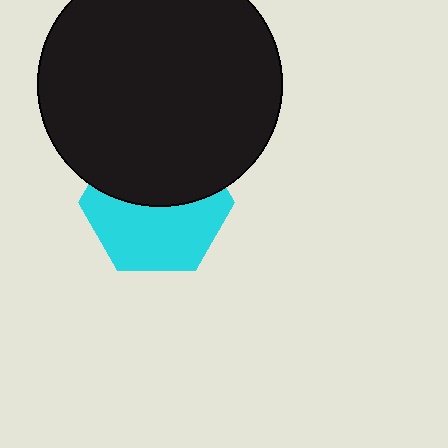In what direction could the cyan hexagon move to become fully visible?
The cyan hexagon could move down. That would shift it out from behind the black circle entirely.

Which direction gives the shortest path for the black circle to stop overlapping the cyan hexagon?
Moving up gives the shortest separation.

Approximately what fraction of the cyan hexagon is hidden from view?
Roughly 46% of the cyan hexagon is hidden behind the black circle.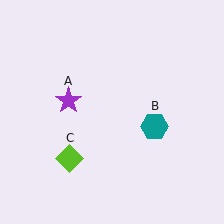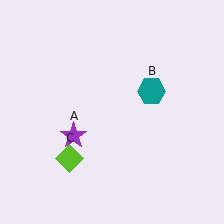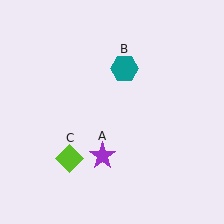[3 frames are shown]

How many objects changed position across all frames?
2 objects changed position: purple star (object A), teal hexagon (object B).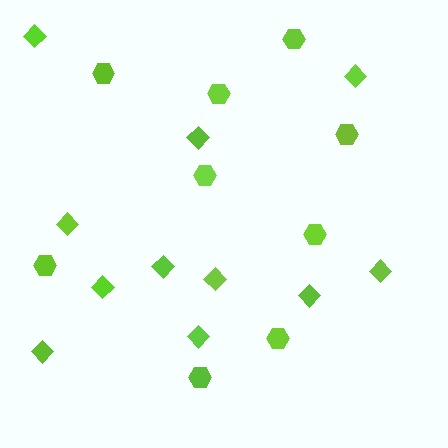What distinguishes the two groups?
There are 2 groups: one group of hexagons (9) and one group of diamonds (11).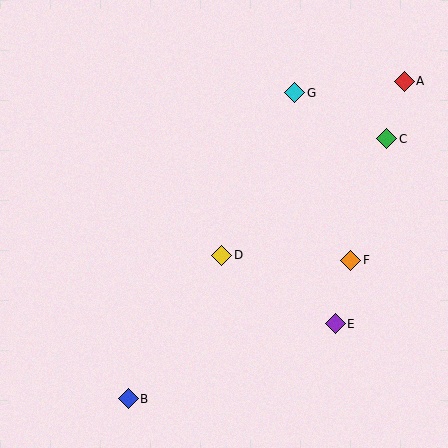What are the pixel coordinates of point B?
Point B is at (128, 399).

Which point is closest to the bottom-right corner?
Point E is closest to the bottom-right corner.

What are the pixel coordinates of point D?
Point D is at (222, 255).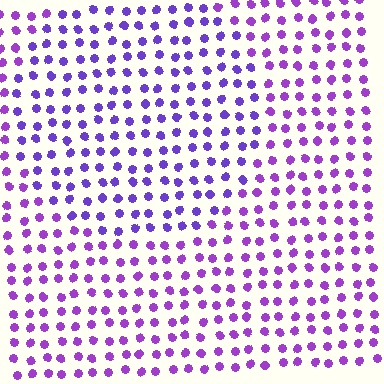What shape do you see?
I see a circle.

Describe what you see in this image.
The image is filled with small purple elements in a uniform arrangement. A circle-shaped region is visible where the elements are tinted to a slightly different hue, forming a subtle color boundary.